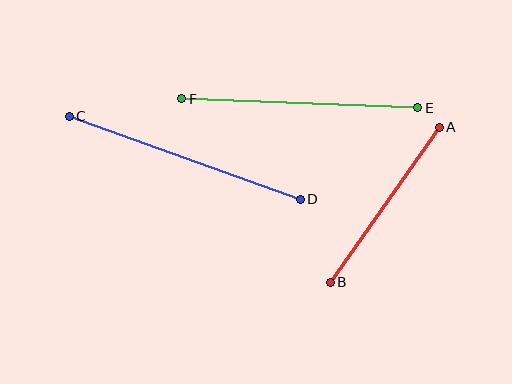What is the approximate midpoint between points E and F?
The midpoint is at approximately (300, 103) pixels.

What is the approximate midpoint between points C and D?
The midpoint is at approximately (185, 158) pixels.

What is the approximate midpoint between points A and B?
The midpoint is at approximately (385, 205) pixels.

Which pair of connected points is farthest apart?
Points C and D are farthest apart.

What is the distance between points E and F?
The distance is approximately 236 pixels.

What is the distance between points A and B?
The distance is approximately 190 pixels.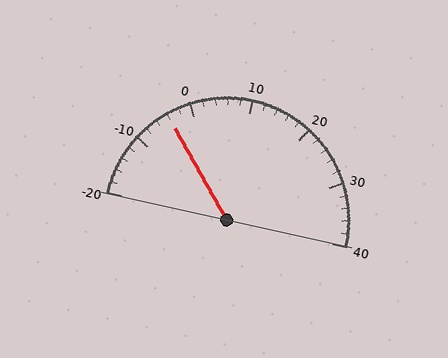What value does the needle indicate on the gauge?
The needle indicates approximately -4.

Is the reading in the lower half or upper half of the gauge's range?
The reading is in the lower half of the range (-20 to 40).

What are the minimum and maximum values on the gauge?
The gauge ranges from -20 to 40.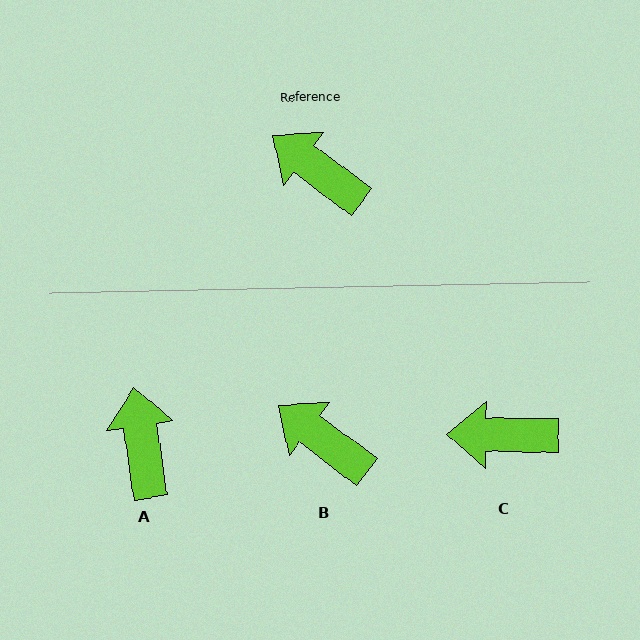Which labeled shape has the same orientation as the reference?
B.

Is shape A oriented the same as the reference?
No, it is off by about 44 degrees.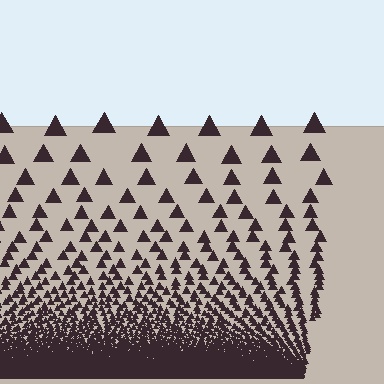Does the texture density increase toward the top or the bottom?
Density increases toward the bottom.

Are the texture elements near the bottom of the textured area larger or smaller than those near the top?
Smaller. The gradient is inverted — elements near the bottom are smaller and denser.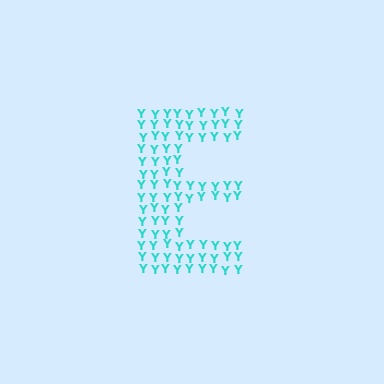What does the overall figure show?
The overall figure shows the letter E.